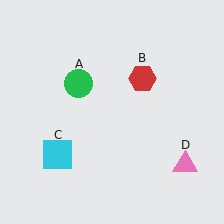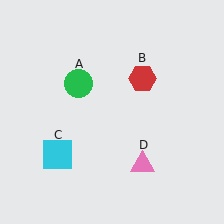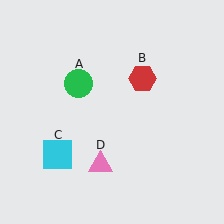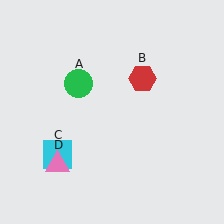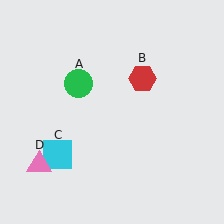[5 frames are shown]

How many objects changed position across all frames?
1 object changed position: pink triangle (object D).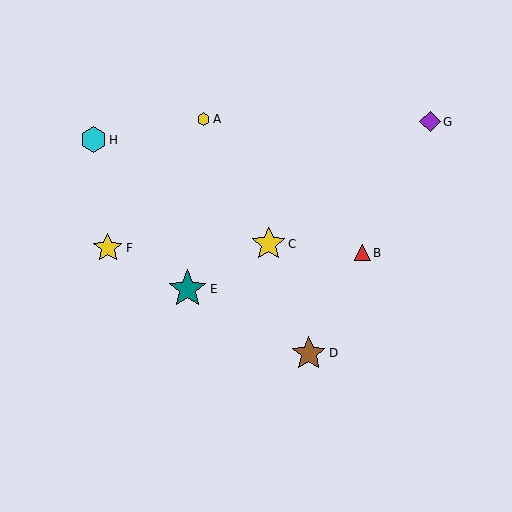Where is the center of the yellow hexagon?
The center of the yellow hexagon is at (203, 119).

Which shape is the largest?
The teal star (labeled E) is the largest.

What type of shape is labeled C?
Shape C is a yellow star.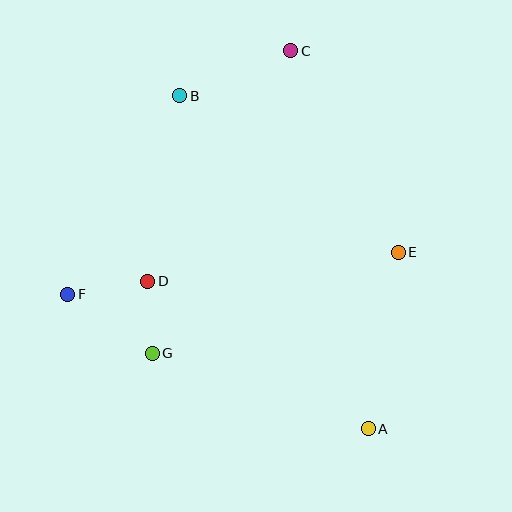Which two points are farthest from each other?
Points A and C are farthest from each other.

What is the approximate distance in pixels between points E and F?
The distance between E and F is approximately 333 pixels.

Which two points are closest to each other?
Points D and G are closest to each other.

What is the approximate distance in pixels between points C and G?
The distance between C and G is approximately 333 pixels.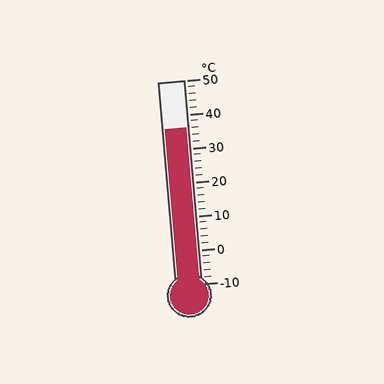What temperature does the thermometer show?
The thermometer shows approximately 36°C.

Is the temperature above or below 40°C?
The temperature is below 40°C.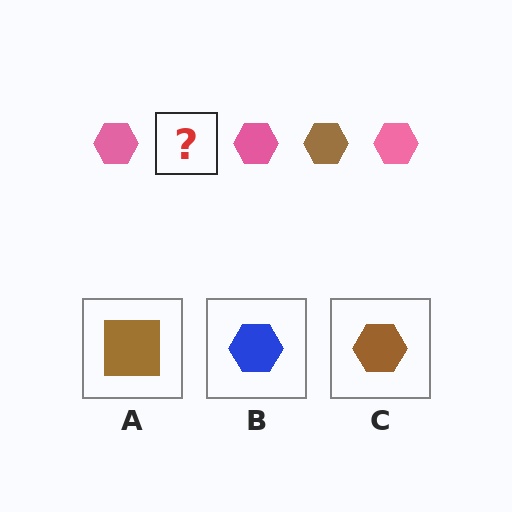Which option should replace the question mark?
Option C.